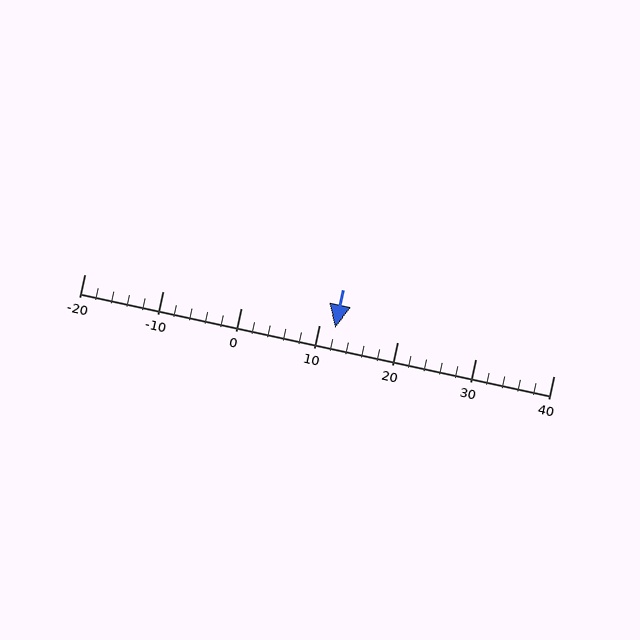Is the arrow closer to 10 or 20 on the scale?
The arrow is closer to 10.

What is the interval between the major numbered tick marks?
The major tick marks are spaced 10 units apart.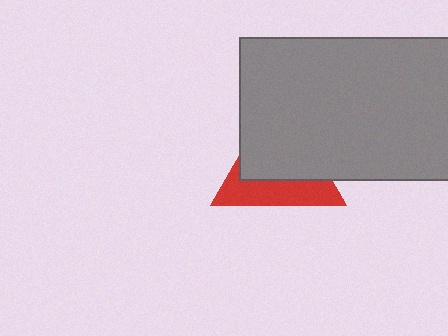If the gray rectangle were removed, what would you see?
You would see the complete red triangle.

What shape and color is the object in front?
The object in front is a gray rectangle.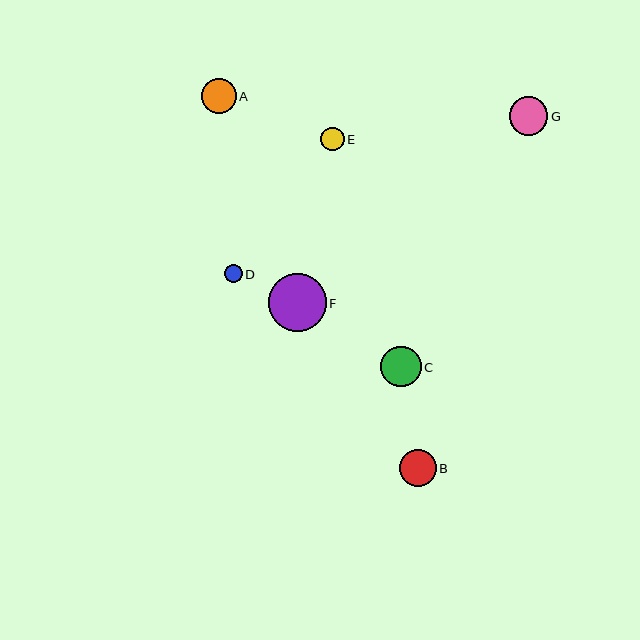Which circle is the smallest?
Circle D is the smallest with a size of approximately 18 pixels.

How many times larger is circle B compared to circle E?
Circle B is approximately 1.6 times the size of circle E.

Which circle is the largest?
Circle F is the largest with a size of approximately 57 pixels.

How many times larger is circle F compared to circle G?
Circle F is approximately 1.5 times the size of circle G.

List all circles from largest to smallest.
From largest to smallest: F, C, G, B, A, E, D.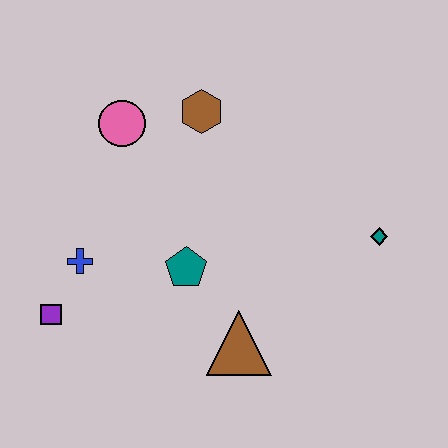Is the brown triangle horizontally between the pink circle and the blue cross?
No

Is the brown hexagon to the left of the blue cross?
No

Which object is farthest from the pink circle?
The teal diamond is farthest from the pink circle.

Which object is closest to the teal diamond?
The brown triangle is closest to the teal diamond.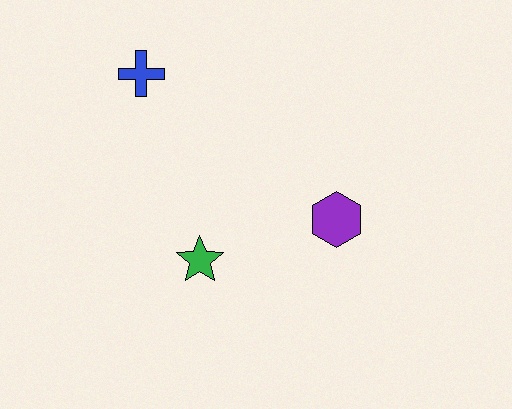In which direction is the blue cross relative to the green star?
The blue cross is above the green star.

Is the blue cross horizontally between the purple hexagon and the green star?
No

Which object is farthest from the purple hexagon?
The blue cross is farthest from the purple hexagon.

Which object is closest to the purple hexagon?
The green star is closest to the purple hexagon.